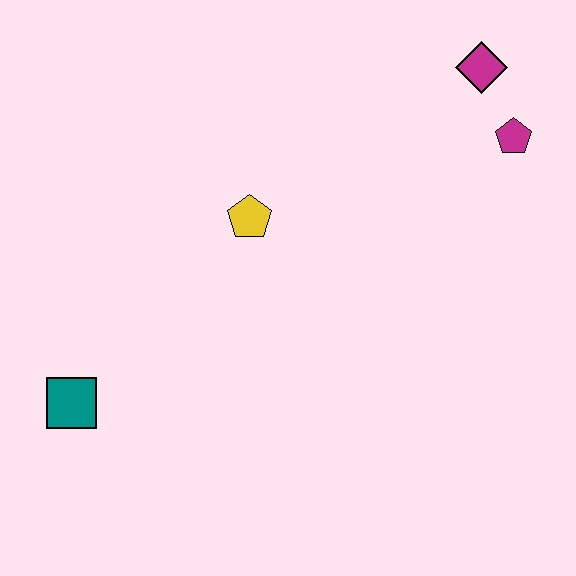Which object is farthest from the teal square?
The magenta diamond is farthest from the teal square.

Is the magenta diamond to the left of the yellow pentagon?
No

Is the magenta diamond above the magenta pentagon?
Yes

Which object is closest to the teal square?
The yellow pentagon is closest to the teal square.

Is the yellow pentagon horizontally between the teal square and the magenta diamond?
Yes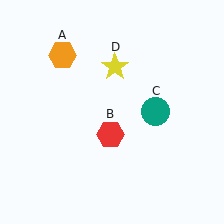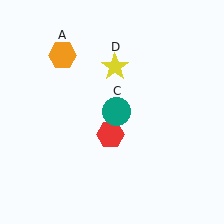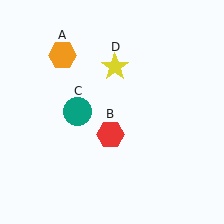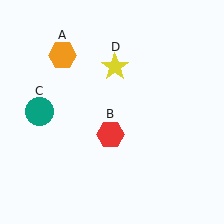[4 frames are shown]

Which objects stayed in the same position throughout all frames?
Orange hexagon (object A) and red hexagon (object B) and yellow star (object D) remained stationary.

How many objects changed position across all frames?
1 object changed position: teal circle (object C).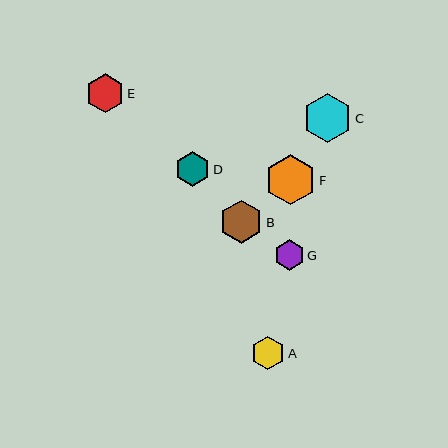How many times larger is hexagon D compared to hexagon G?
Hexagon D is approximately 1.1 times the size of hexagon G.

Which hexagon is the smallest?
Hexagon G is the smallest with a size of approximately 30 pixels.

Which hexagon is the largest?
Hexagon F is the largest with a size of approximately 51 pixels.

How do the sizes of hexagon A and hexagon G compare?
Hexagon A and hexagon G are approximately the same size.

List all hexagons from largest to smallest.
From largest to smallest: F, C, B, E, D, A, G.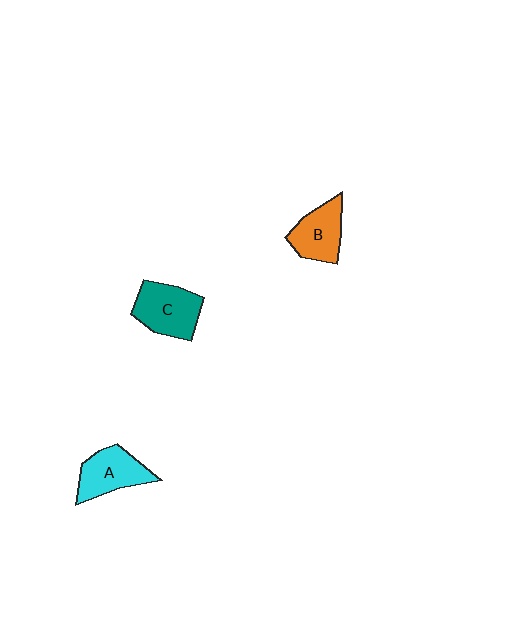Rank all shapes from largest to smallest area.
From largest to smallest: C (teal), A (cyan), B (orange).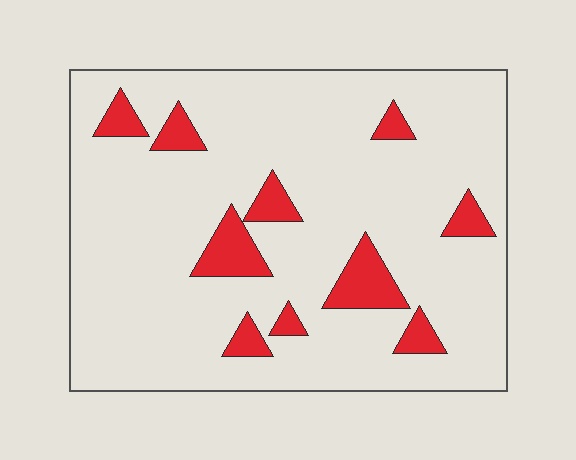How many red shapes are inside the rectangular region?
10.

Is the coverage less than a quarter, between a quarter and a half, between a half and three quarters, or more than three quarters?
Less than a quarter.